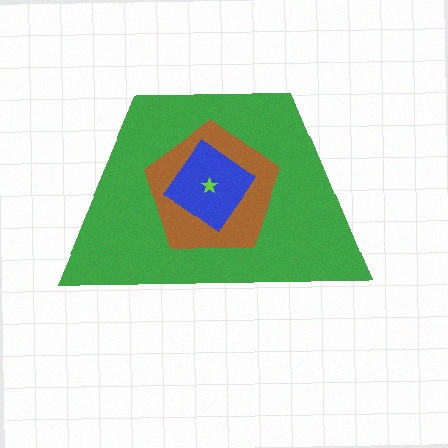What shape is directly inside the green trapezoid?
The brown pentagon.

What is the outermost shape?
The green trapezoid.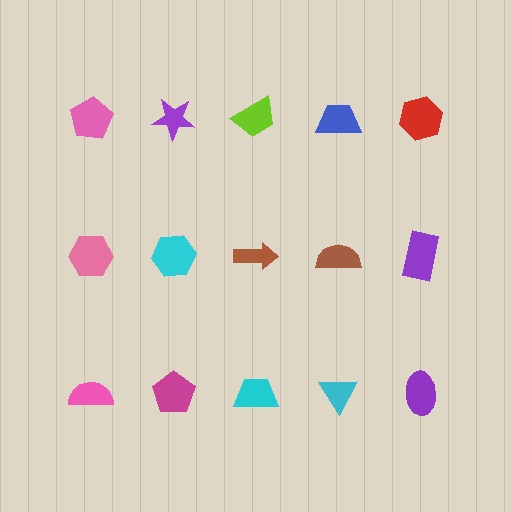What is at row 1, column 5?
A red hexagon.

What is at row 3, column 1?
A pink semicircle.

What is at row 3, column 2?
A magenta pentagon.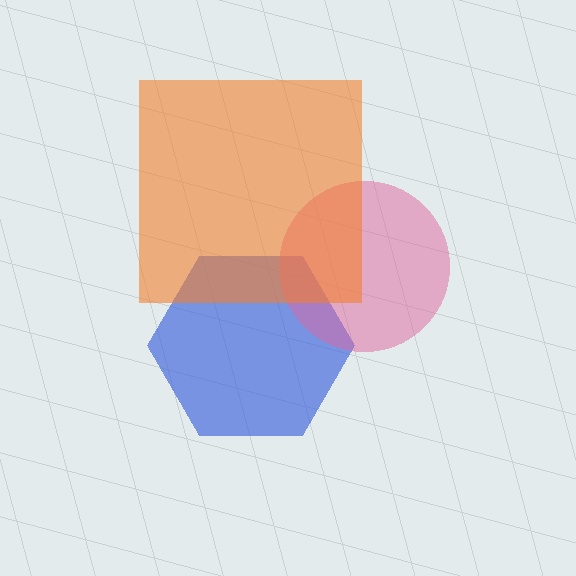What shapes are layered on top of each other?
The layered shapes are: a blue hexagon, a pink circle, an orange square.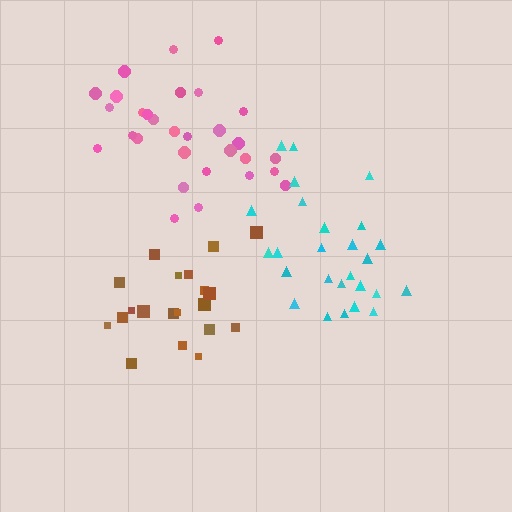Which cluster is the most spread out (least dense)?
Cyan.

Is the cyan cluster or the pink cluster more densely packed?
Pink.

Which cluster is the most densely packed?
Brown.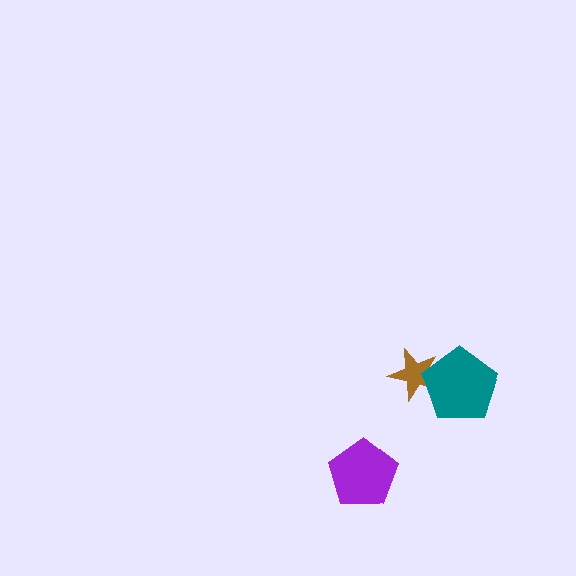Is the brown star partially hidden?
Yes, it is partially covered by another shape.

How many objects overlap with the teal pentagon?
1 object overlaps with the teal pentagon.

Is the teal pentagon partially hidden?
No, no other shape covers it.